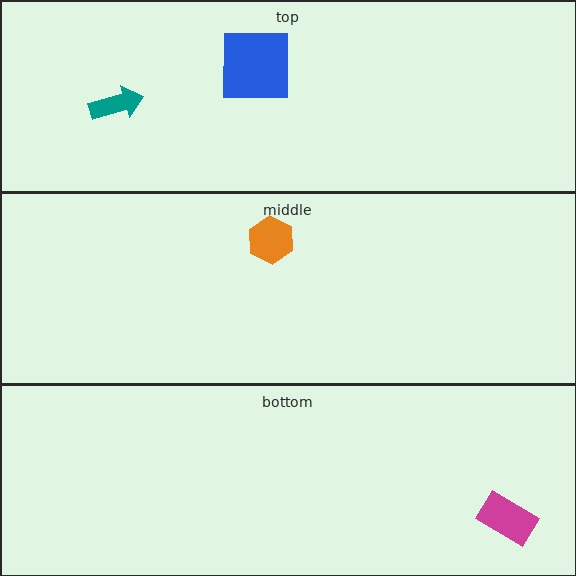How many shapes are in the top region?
2.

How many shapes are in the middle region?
1.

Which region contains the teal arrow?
The top region.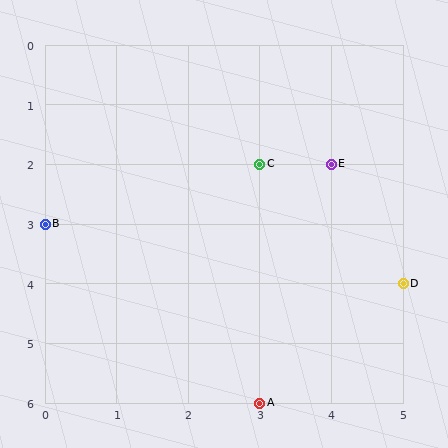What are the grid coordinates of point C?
Point C is at grid coordinates (3, 2).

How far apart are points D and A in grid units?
Points D and A are 2 columns and 2 rows apart (about 2.8 grid units diagonally).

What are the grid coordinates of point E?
Point E is at grid coordinates (4, 2).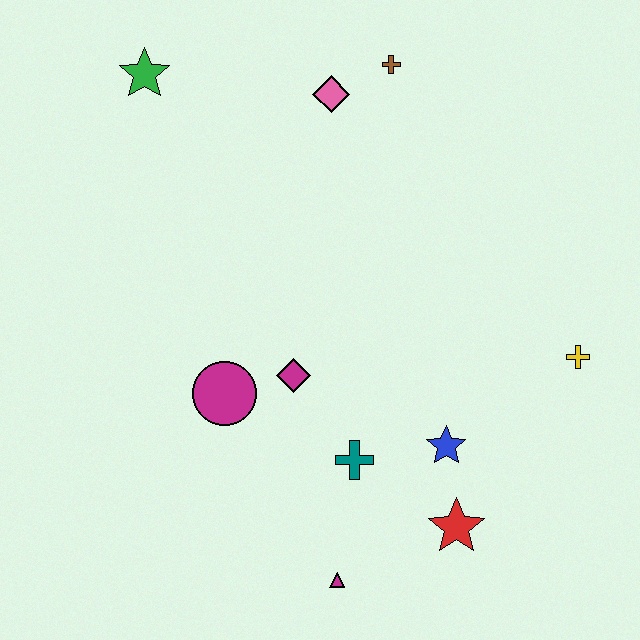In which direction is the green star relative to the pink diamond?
The green star is to the left of the pink diamond.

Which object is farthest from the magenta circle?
The brown cross is farthest from the magenta circle.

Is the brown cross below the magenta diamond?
No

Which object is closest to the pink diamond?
The brown cross is closest to the pink diamond.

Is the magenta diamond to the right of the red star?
No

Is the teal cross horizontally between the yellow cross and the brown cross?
No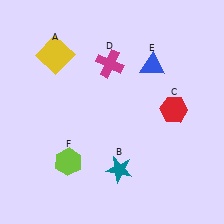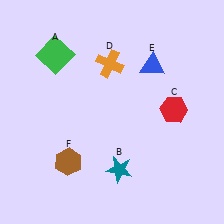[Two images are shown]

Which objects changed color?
A changed from yellow to green. D changed from magenta to orange. F changed from lime to brown.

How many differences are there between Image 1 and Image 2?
There are 3 differences between the two images.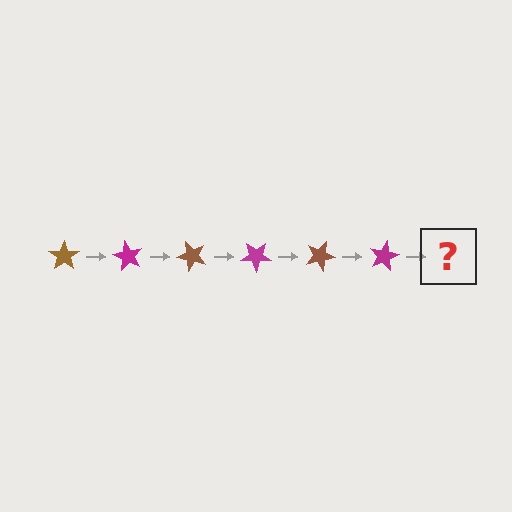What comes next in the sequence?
The next element should be a brown star, rotated 360 degrees from the start.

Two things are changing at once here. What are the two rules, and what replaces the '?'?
The two rules are that it rotates 60 degrees each step and the color cycles through brown and magenta. The '?' should be a brown star, rotated 360 degrees from the start.